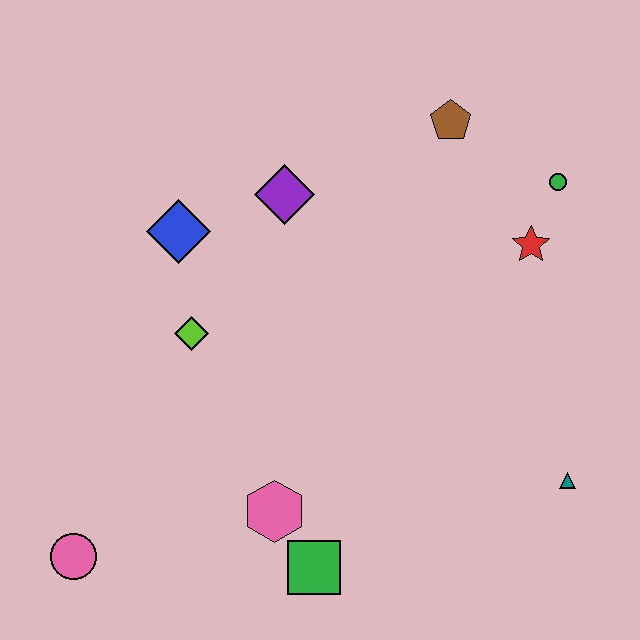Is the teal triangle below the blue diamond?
Yes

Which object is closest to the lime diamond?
The blue diamond is closest to the lime diamond.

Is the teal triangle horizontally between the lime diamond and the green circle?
No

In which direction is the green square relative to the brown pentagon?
The green square is below the brown pentagon.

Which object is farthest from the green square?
The brown pentagon is farthest from the green square.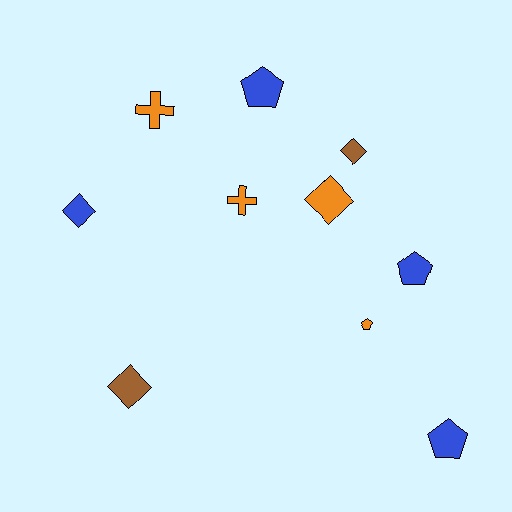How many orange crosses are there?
There are 2 orange crosses.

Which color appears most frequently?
Blue, with 4 objects.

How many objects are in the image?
There are 10 objects.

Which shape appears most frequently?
Diamond, with 4 objects.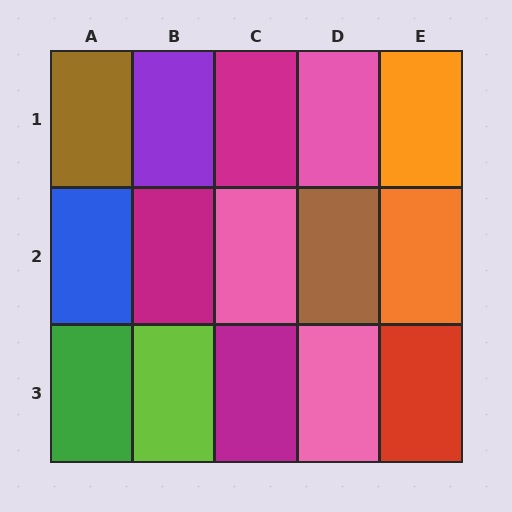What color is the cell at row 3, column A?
Green.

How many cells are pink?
3 cells are pink.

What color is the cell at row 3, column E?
Red.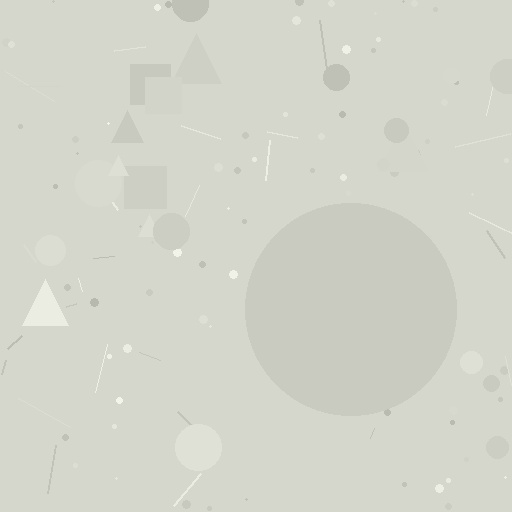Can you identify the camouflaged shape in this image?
The camouflaged shape is a circle.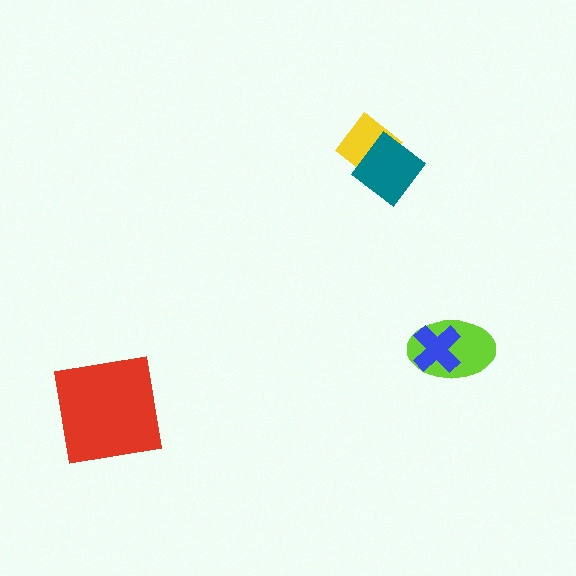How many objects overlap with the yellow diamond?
1 object overlaps with the yellow diamond.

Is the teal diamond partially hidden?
No, no other shape covers it.